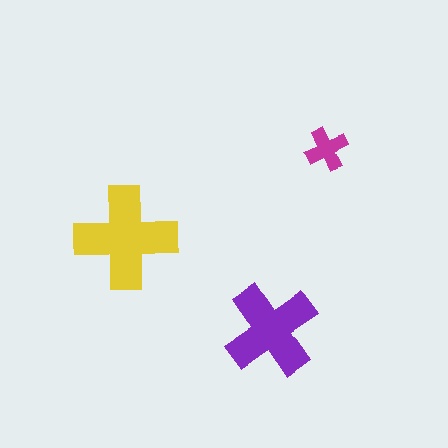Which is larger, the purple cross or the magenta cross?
The purple one.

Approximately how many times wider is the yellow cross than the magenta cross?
About 2.5 times wider.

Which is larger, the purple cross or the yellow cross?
The yellow one.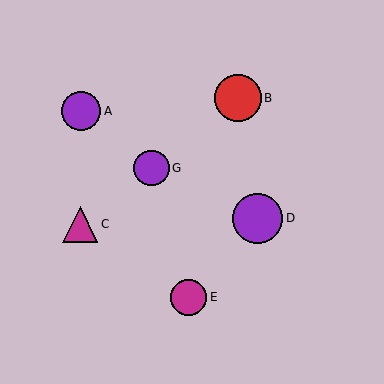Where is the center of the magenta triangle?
The center of the magenta triangle is at (80, 224).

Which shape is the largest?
The purple circle (labeled D) is the largest.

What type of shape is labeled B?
Shape B is a red circle.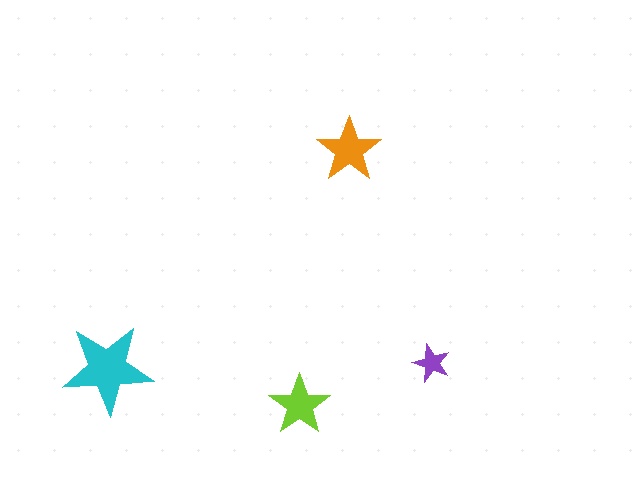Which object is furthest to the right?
The purple star is rightmost.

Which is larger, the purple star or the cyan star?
The cyan one.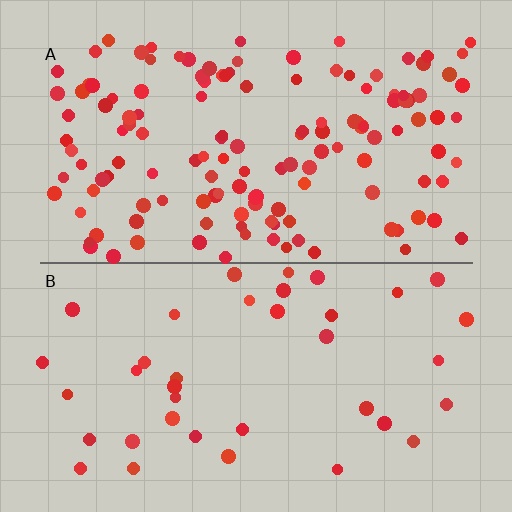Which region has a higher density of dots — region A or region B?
A (the top).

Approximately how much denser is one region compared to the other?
Approximately 3.6× — region A over region B.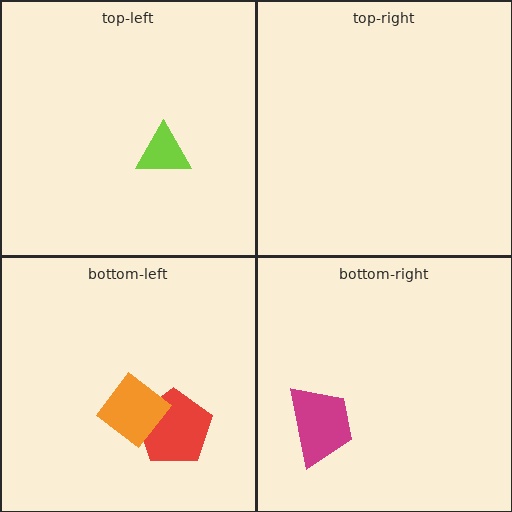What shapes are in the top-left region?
The lime triangle.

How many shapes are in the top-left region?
1.